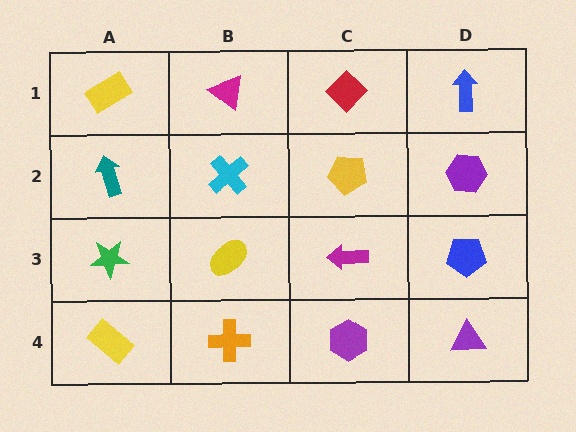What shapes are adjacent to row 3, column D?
A purple hexagon (row 2, column D), a purple triangle (row 4, column D), a magenta arrow (row 3, column C).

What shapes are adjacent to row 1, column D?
A purple hexagon (row 2, column D), a red diamond (row 1, column C).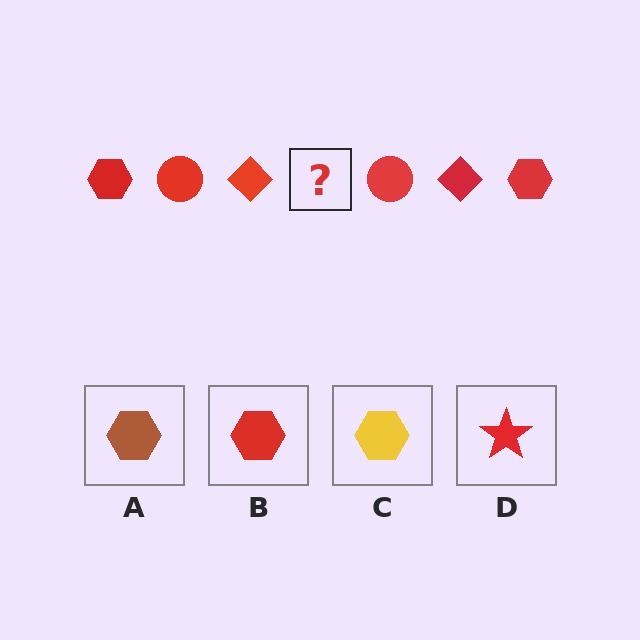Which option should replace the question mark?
Option B.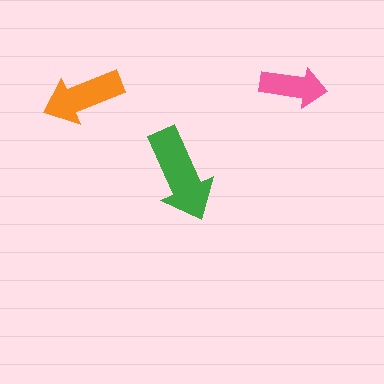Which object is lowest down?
The green arrow is bottommost.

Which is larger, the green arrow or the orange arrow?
The green one.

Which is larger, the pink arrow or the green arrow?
The green one.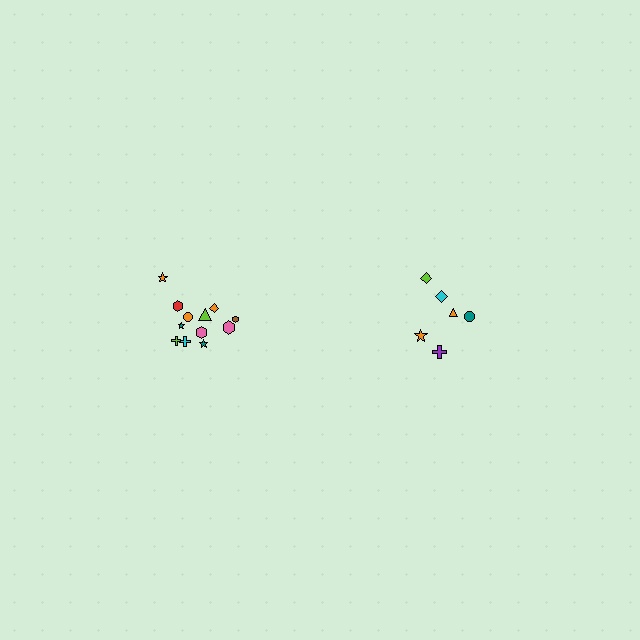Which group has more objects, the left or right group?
The left group.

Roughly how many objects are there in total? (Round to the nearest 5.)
Roughly 20 objects in total.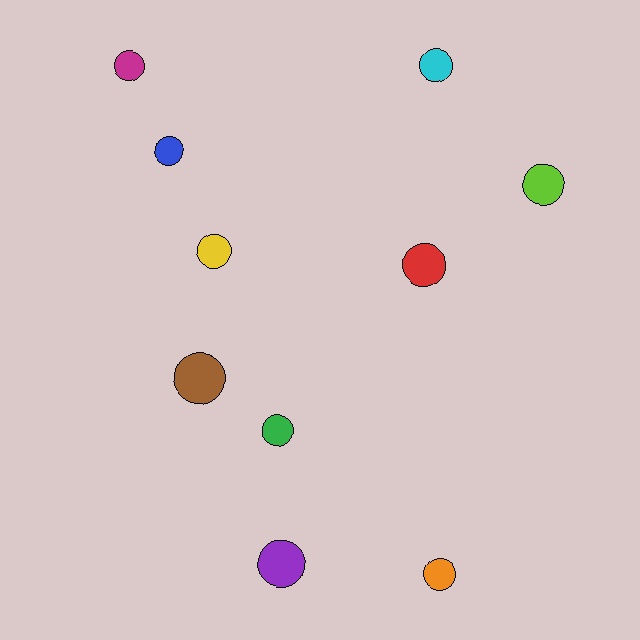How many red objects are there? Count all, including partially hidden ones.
There is 1 red object.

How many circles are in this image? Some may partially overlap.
There are 10 circles.